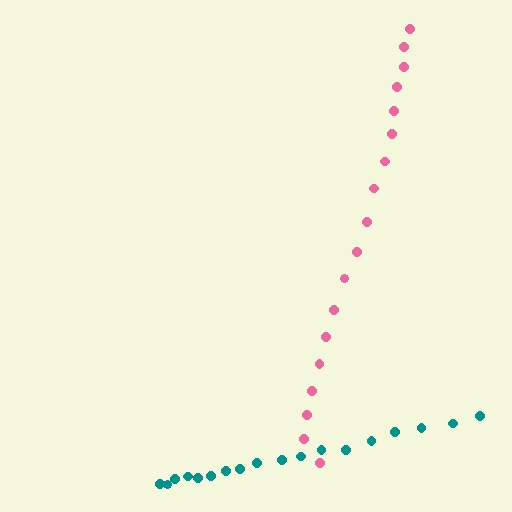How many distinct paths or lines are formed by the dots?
There are 2 distinct paths.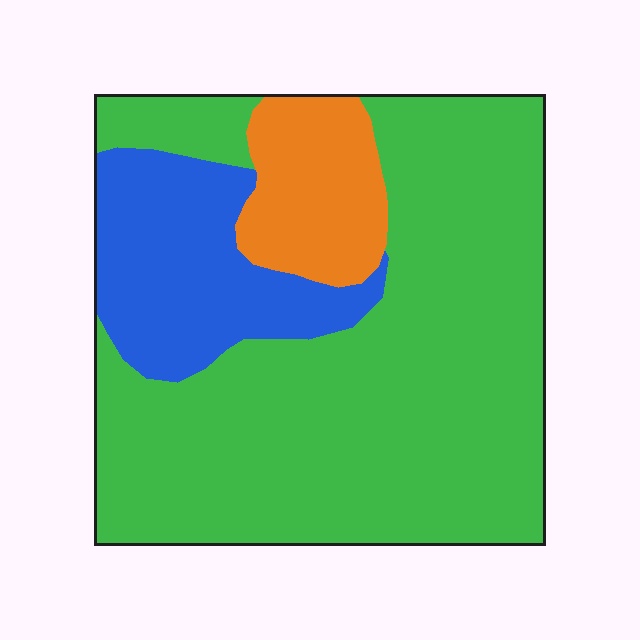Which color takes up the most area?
Green, at roughly 70%.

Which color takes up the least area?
Orange, at roughly 10%.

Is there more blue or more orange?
Blue.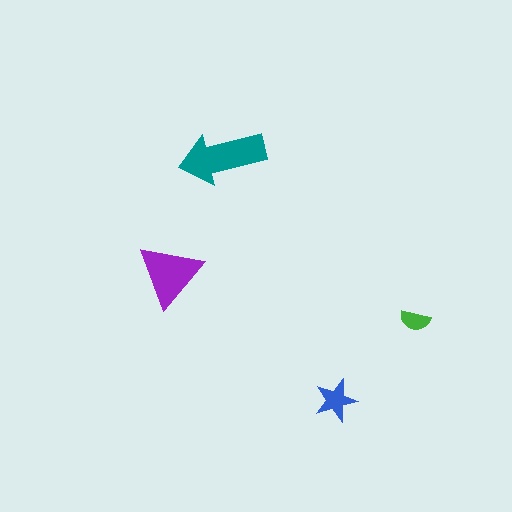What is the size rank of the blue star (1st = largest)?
3rd.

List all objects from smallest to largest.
The green semicircle, the blue star, the purple triangle, the teal arrow.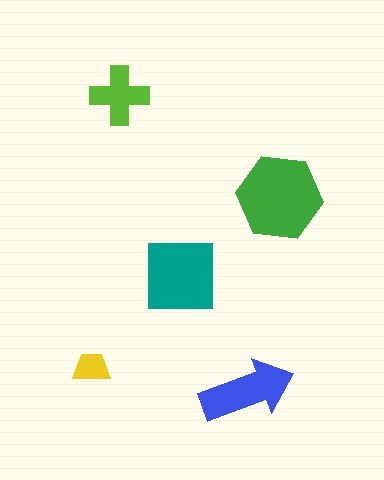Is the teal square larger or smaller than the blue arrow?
Larger.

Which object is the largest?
The green hexagon.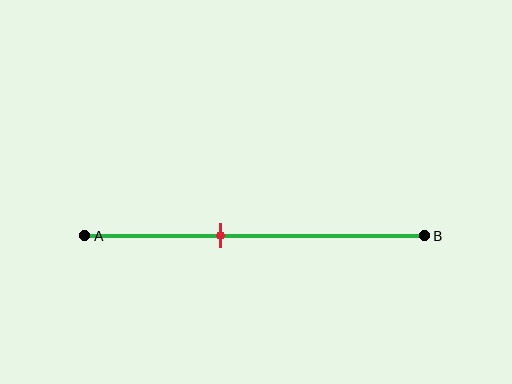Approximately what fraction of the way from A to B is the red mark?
The red mark is approximately 40% of the way from A to B.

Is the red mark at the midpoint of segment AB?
No, the mark is at about 40% from A, not at the 50% midpoint.